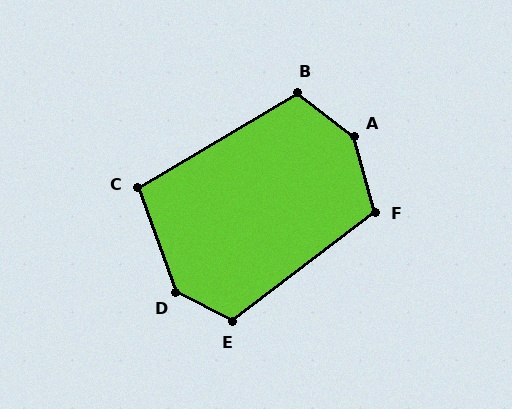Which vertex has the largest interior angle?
A, at approximately 143 degrees.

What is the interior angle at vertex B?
Approximately 111 degrees (obtuse).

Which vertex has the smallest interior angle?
C, at approximately 101 degrees.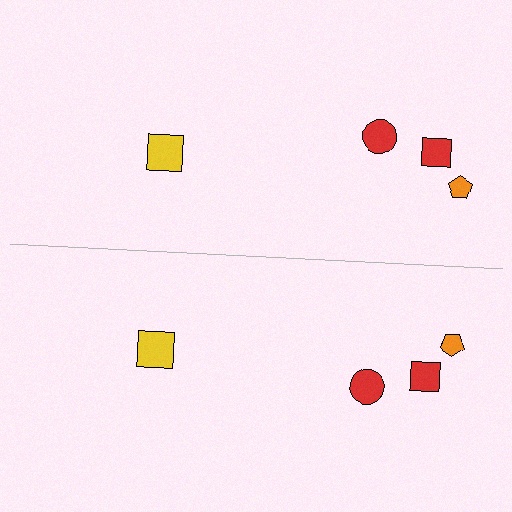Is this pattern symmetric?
Yes, this pattern has bilateral (reflection) symmetry.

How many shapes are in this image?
There are 8 shapes in this image.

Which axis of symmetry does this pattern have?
The pattern has a horizontal axis of symmetry running through the center of the image.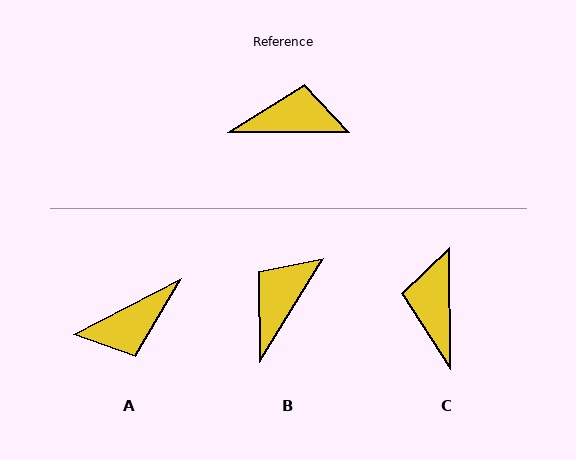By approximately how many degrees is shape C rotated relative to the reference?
Approximately 91 degrees counter-clockwise.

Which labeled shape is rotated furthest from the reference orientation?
A, about 153 degrees away.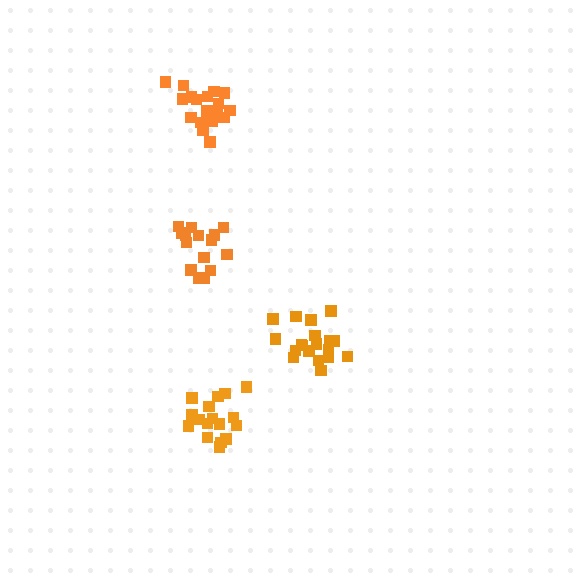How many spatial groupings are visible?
There are 4 spatial groupings.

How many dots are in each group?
Group 1: 19 dots, Group 2: 15 dots, Group 3: 17 dots, Group 4: 19 dots (70 total).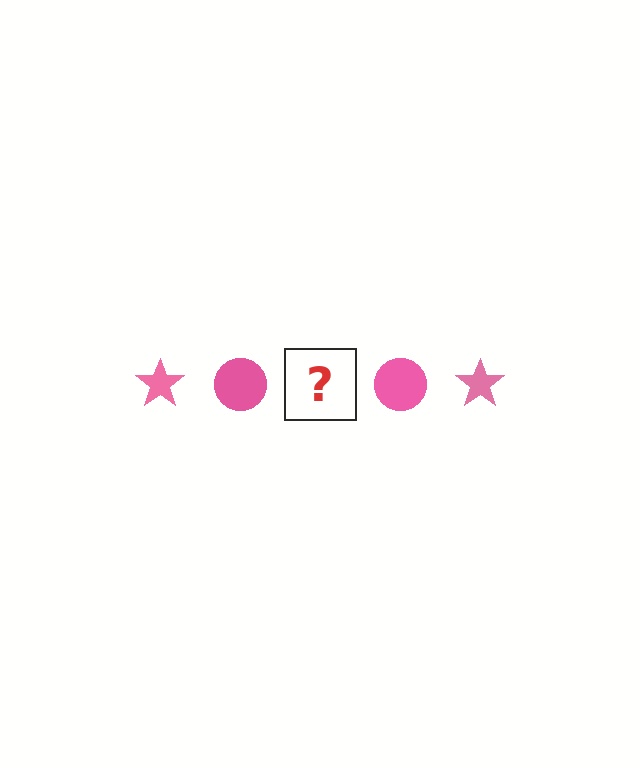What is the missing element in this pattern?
The missing element is a pink star.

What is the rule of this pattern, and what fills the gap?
The rule is that the pattern cycles through star, circle shapes in pink. The gap should be filled with a pink star.